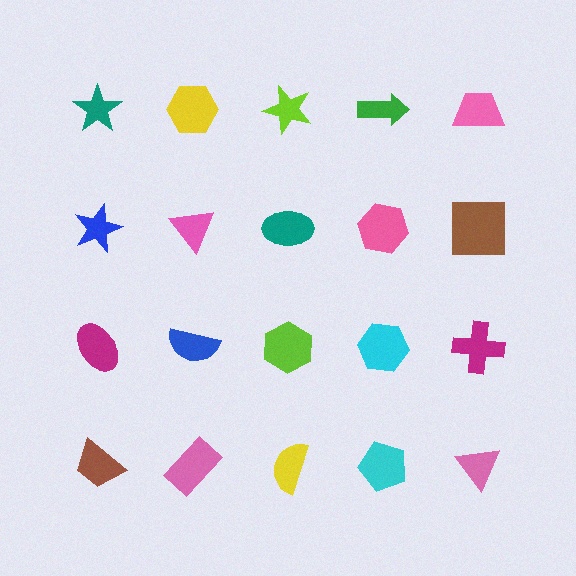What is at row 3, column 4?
A cyan hexagon.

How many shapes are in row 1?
5 shapes.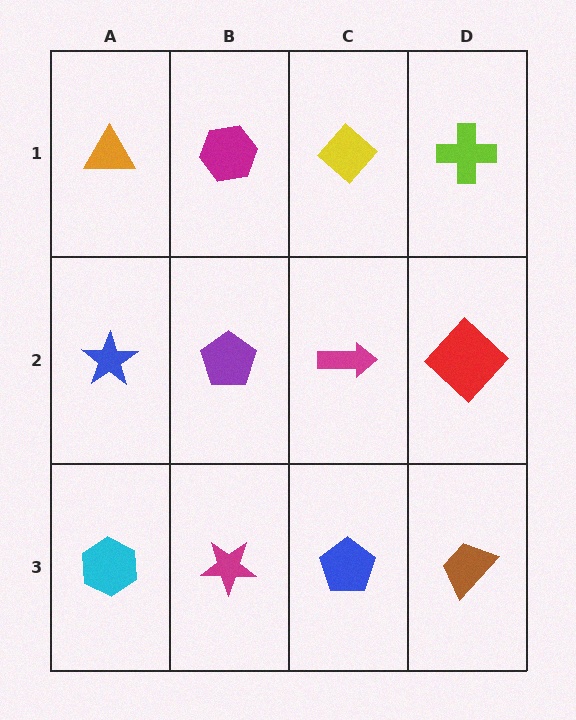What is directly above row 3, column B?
A purple pentagon.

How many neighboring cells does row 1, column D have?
2.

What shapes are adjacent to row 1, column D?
A red diamond (row 2, column D), a yellow diamond (row 1, column C).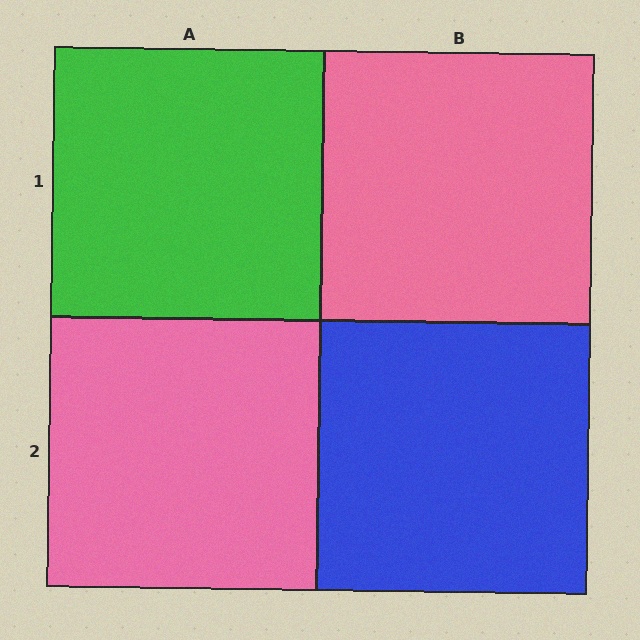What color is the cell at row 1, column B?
Pink.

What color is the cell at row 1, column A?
Green.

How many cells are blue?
1 cell is blue.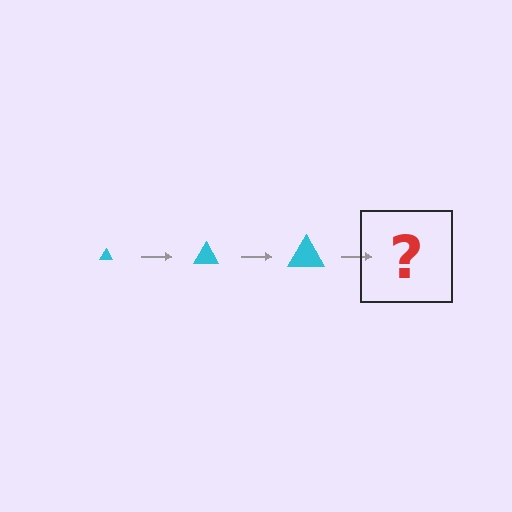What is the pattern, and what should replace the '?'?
The pattern is that the triangle gets progressively larger each step. The '?' should be a cyan triangle, larger than the previous one.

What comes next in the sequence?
The next element should be a cyan triangle, larger than the previous one.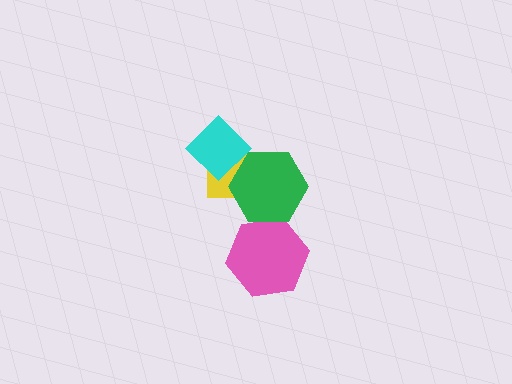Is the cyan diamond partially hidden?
Yes, it is partially covered by another shape.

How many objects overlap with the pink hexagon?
1 object overlaps with the pink hexagon.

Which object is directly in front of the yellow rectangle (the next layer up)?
The cyan diamond is directly in front of the yellow rectangle.